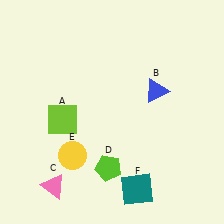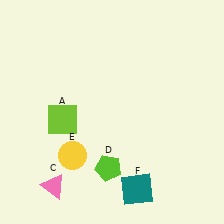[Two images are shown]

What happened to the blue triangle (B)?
The blue triangle (B) was removed in Image 2. It was in the top-right area of Image 1.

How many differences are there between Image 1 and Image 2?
There is 1 difference between the two images.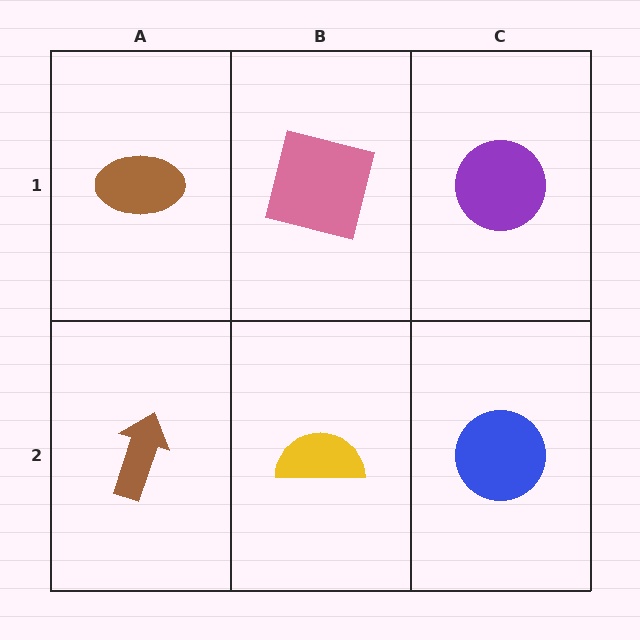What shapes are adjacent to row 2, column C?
A purple circle (row 1, column C), a yellow semicircle (row 2, column B).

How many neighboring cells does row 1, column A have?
2.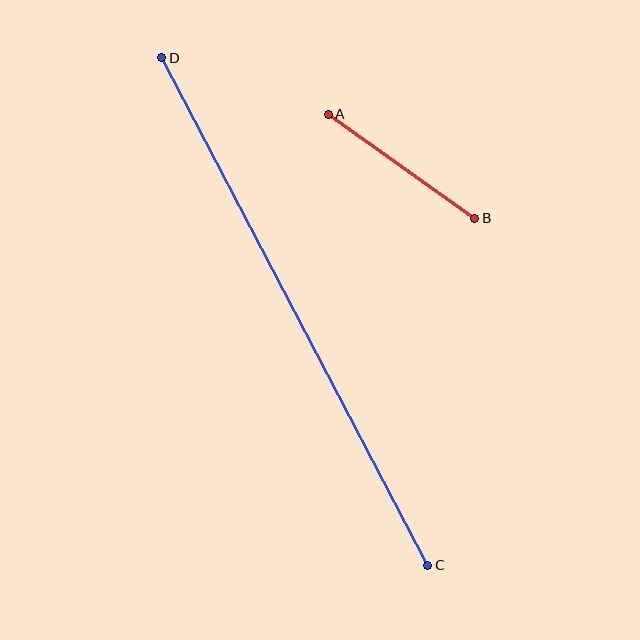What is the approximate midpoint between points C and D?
The midpoint is at approximately (295, 312) pixels.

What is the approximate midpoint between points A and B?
The midpoint is at approximately (401, 166) pixels.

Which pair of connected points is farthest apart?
Points C and D are farthest apart.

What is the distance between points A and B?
The distance is approximately 180 pixels.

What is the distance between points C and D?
The distance is approximately 573 pixels.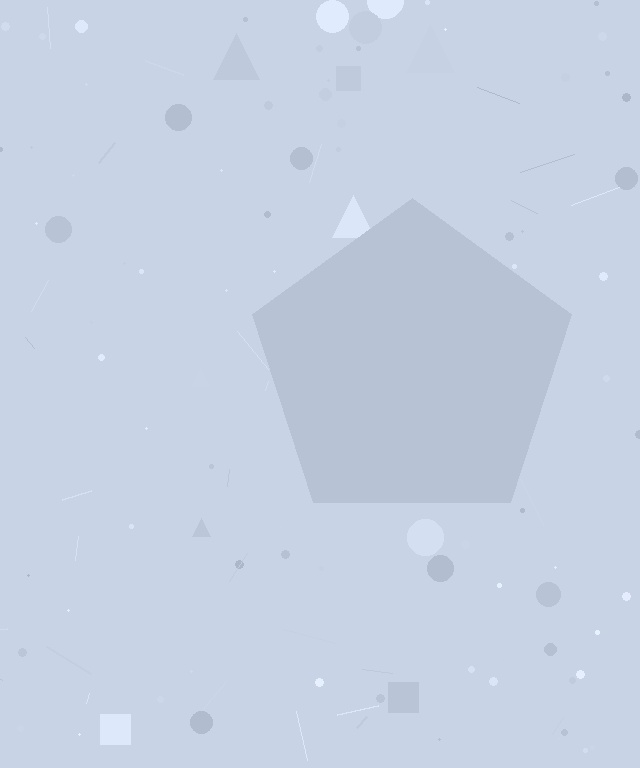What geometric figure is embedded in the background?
A pentagon is embedded in the background.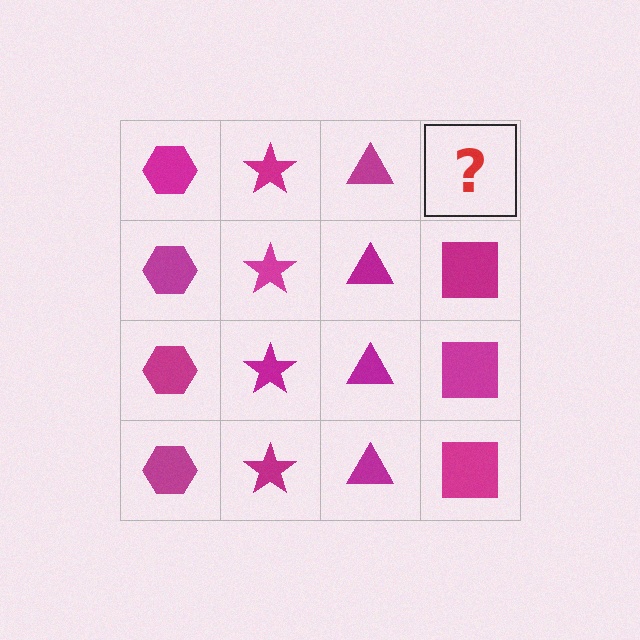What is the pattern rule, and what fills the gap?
The rule is that each column has a consistent shape. The gap should be filled with a magenta square.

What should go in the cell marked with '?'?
The missing cell should contain a magenta square.